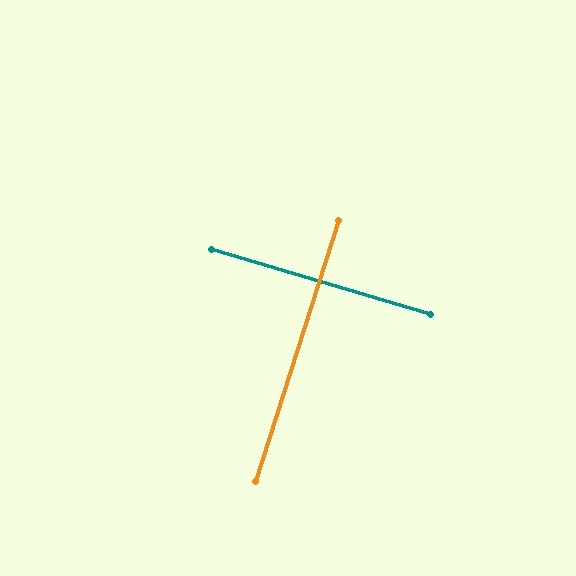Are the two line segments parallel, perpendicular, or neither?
Perpendicular — they meet at approximately 89°.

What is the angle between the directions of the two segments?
Approximately 89 degrees.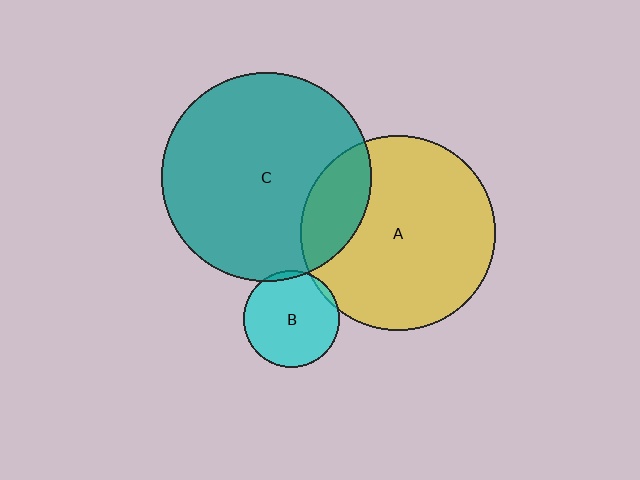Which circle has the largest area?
Circle C (teal).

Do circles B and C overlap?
Yes.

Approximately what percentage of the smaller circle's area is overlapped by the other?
Approximately 5%.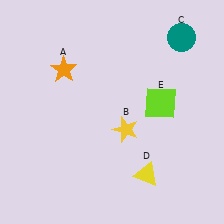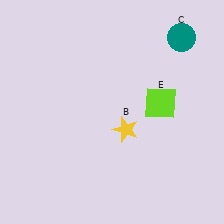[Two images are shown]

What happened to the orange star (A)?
The orange star (A) was removed in Image 2. It was in the top-left area of Image 1.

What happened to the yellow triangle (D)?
The yellow triangle (D) was removed in Image 2. It was in the bottom-right area of Image 1.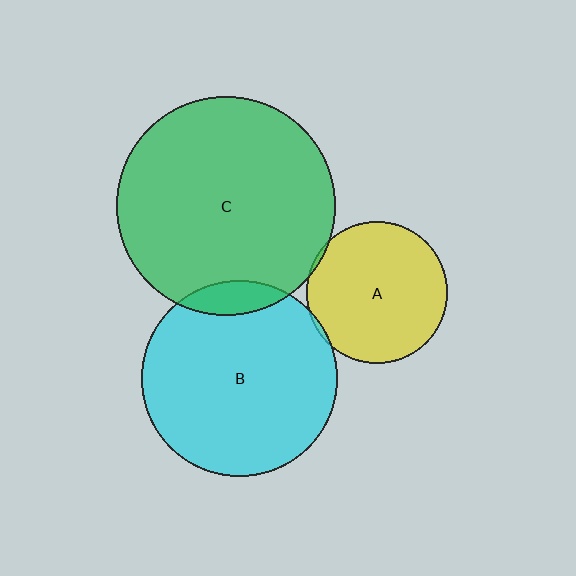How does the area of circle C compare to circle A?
Approximately 2.4 times.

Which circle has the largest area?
Circle C (green).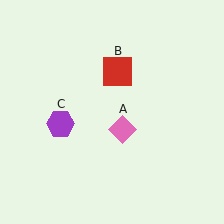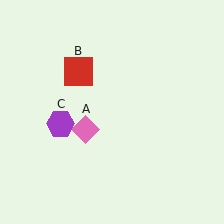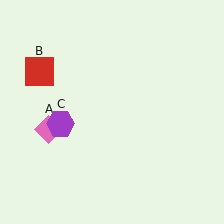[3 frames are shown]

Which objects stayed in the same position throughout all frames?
Purple hexagon (object C) remained stationary.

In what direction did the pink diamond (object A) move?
The pink diamond (object A) moved left.